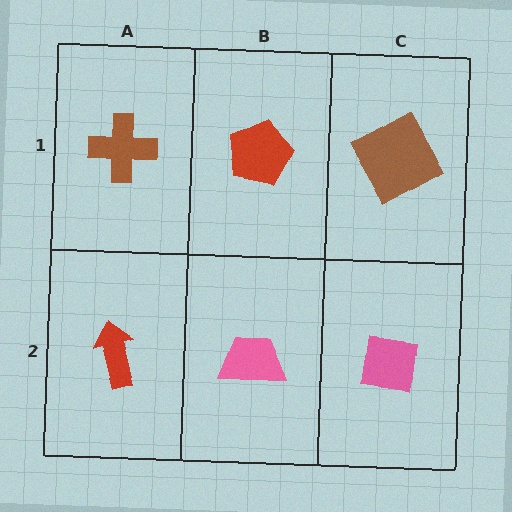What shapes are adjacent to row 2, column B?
A red pentagon (row 1, column B), a red arrow (row 2, column A), a pink square (row 2, column C).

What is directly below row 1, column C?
A pink square.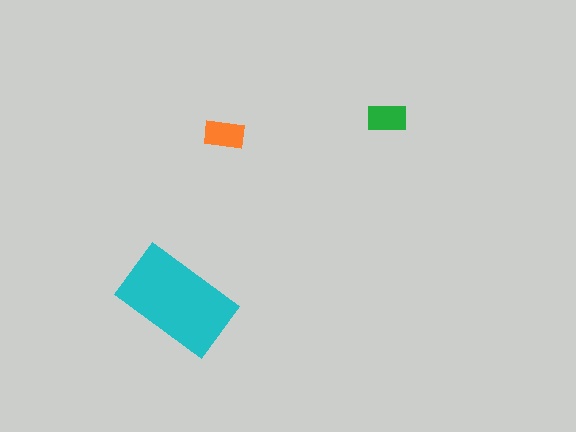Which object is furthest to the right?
The green rectangle is rightmost.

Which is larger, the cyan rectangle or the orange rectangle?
The cyan one.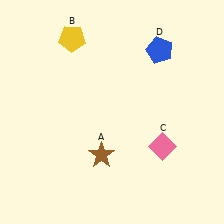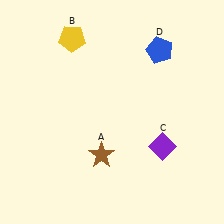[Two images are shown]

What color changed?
The diamond (C) changed from pink in Image 1 to purple in Image 2.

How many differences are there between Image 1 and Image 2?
There is 1 difference between the two images.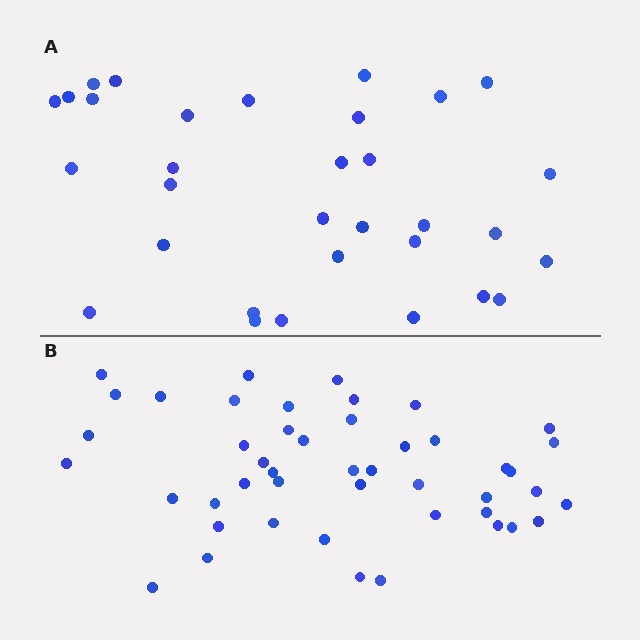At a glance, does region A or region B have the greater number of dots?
Region B (the bottom region) has more dots.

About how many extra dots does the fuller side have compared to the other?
Region B has approximately 15 more dots than region A.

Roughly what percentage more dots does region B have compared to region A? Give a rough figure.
About 45% more.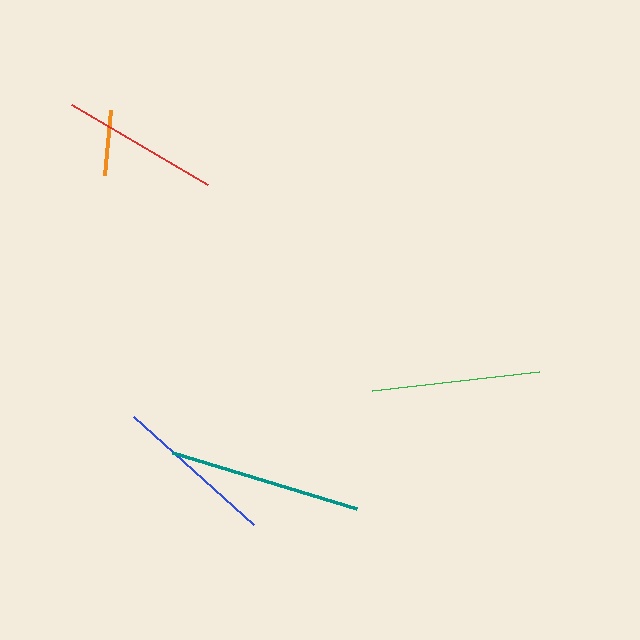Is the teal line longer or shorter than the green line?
The teal line is longer than the green line.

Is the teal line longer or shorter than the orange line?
The teal line is longer than the orange line.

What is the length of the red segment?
The red segment is approximately 157 pixels long.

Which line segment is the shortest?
The orange line is the shortest at approximately 65 pixels.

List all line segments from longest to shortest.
From longest to shortest: teal, green, blue, red, orange.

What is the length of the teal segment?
The teal segment is approximately 193 pixels long.